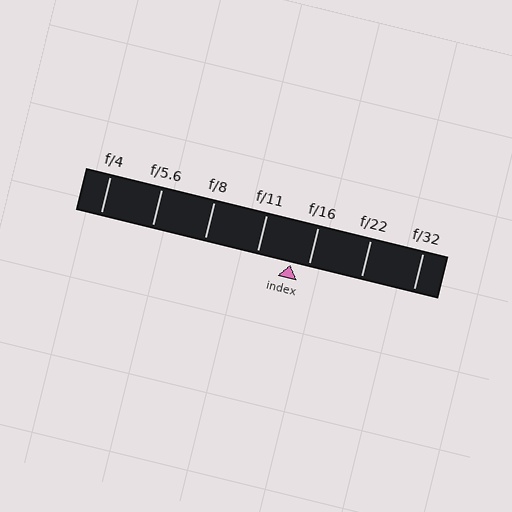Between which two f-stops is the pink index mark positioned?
The index mark is between f/11 and f/16.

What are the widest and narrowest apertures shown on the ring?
The widest aperture shown is f/4 and the narrowest is f/32.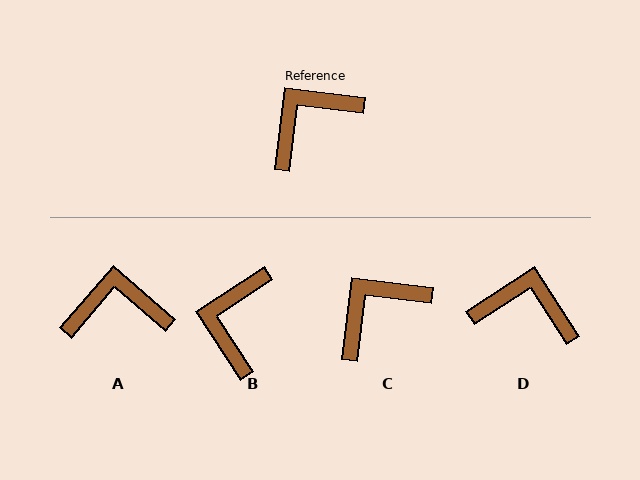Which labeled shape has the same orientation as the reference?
C.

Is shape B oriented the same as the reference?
No, it is off by about 40 degrees.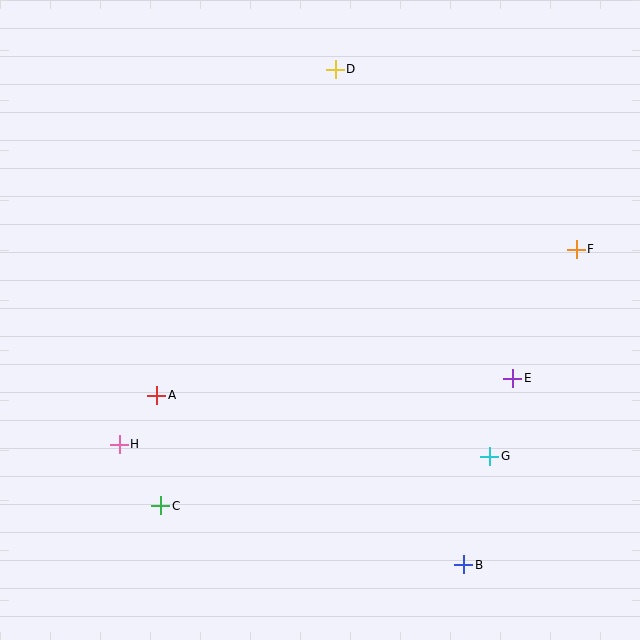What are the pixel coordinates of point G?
Point G is at (490, 456).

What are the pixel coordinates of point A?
Point A is at (157, 395).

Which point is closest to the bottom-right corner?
Point B is closest to the bottom-right corner.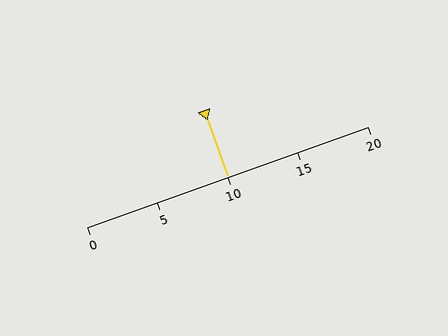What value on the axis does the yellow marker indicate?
The marker indicates approximately 10.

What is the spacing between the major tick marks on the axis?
The major ticks are spaced 5 apart.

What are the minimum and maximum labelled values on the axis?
The axis runs from 0 to 20.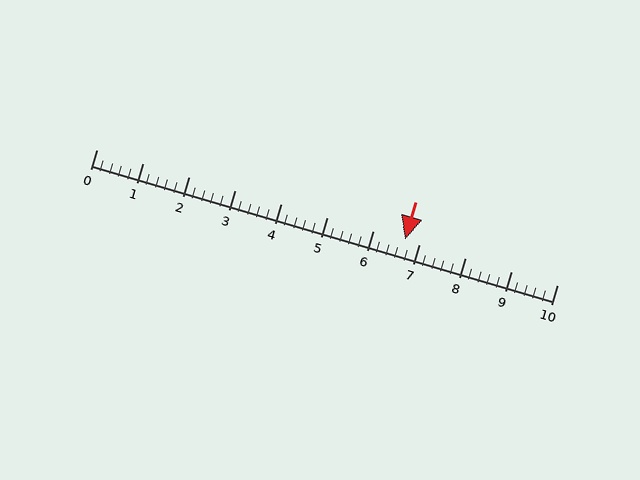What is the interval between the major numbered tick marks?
The major tick marks are spaced 1 units apart.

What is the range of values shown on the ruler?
The ruler shows values from 0 to 10.